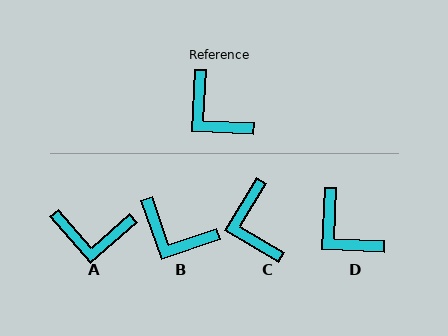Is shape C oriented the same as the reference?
No, it is off by about 28 degrees.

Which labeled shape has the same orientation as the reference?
D.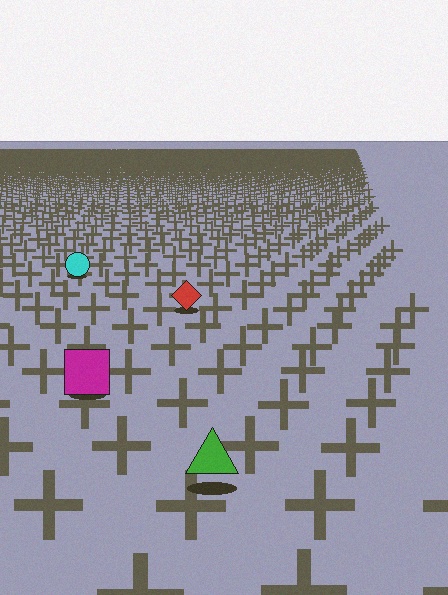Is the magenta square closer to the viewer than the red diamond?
Yes. The magenta square is closer — you can tell from the texture gradient: the ground texture is coarser near it.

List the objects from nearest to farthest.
From nearest to farthest: the green triangle, the magenta square, the red diamond, the cyan circle.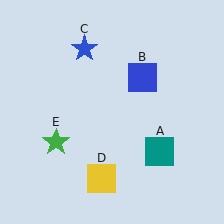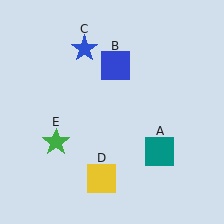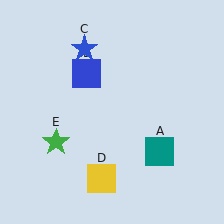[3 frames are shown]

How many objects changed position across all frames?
1 object changed position: blue square (object B).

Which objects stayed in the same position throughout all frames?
Teal square (object A) and blue star (object C) and yellow square (object D) and green star (object E) remained stationary.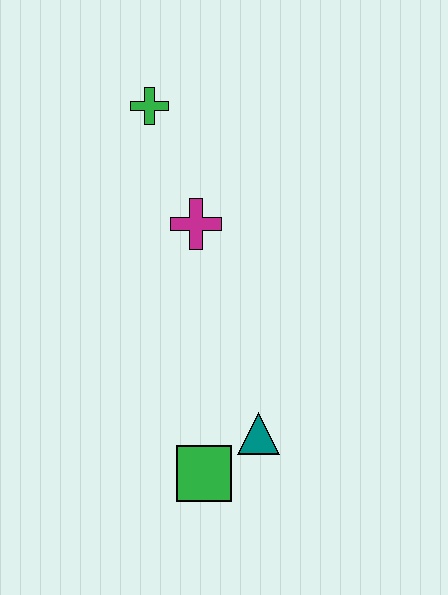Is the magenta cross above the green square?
Yes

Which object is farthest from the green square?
The green cross is farthest from the green square.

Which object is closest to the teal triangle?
The green square is closest to the teal triangle.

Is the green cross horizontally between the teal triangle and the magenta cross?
No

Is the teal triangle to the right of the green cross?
Yes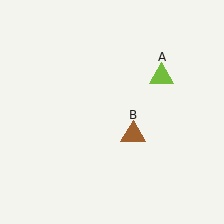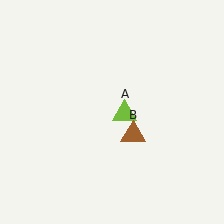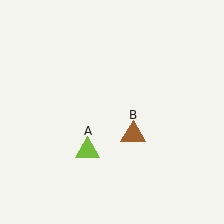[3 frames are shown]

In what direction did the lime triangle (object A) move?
The lime triangle (object A) moved down and to the left.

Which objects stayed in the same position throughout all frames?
Brown triangle (object B) remained stationary.